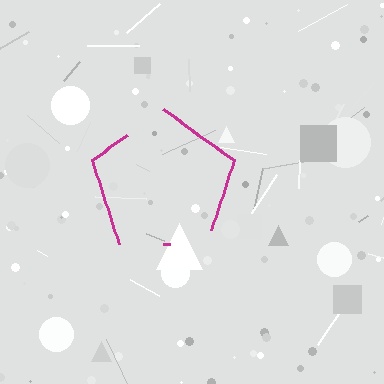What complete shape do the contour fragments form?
The contour fragments form a pentagon.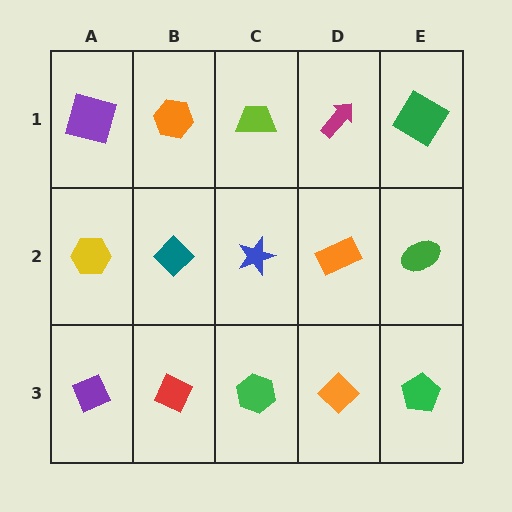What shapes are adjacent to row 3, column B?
A teal diamond (row 2, column B), a purple diamond (row 3, column A), a green hexagon (row 3, column C).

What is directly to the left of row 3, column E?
An orange diamond.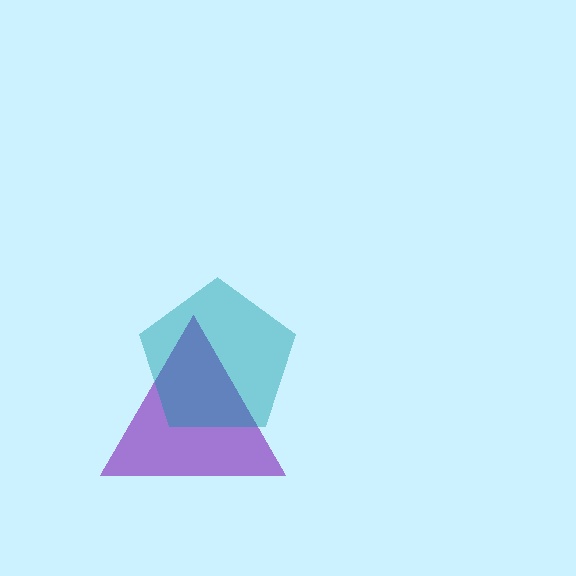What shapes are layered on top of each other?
The layered shapes are: a purple triangle, a teal pentagon.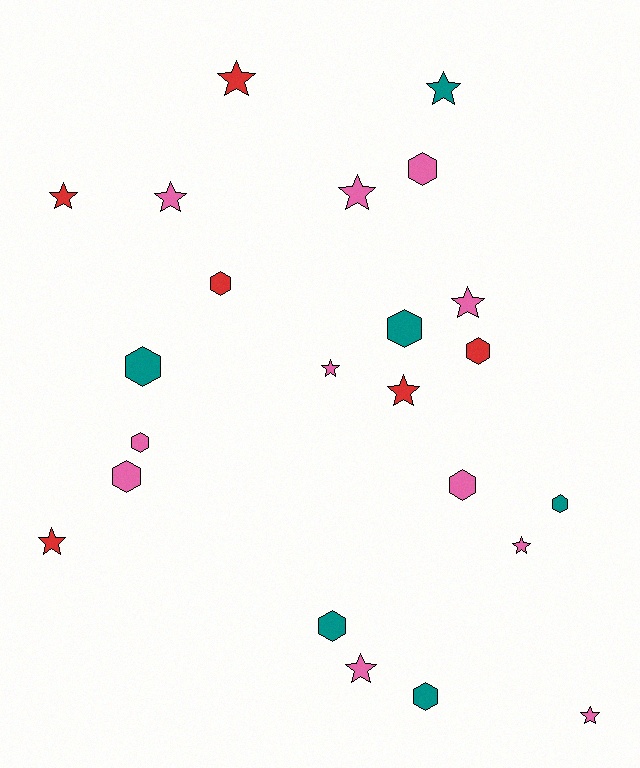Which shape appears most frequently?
Star, with 12 objects.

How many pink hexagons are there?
There are 4 pink hexagons.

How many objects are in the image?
There are 23 objects.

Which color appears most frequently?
Pink, with 11 objects.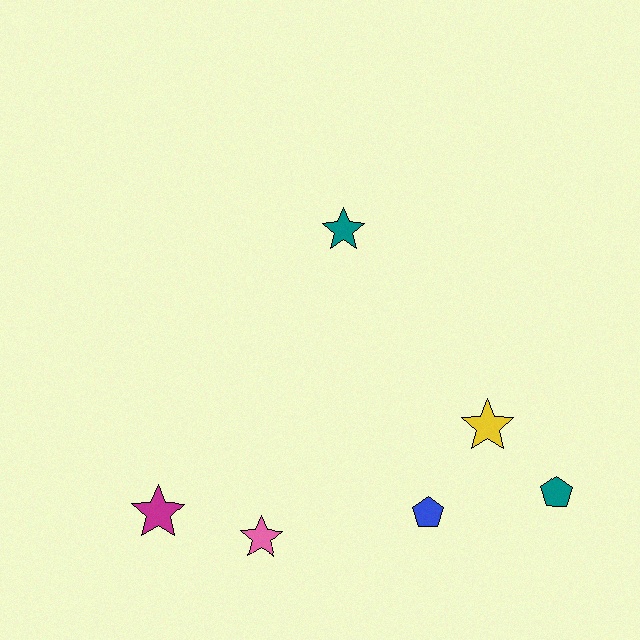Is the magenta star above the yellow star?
No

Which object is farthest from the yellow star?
The magenta star is farthest from the yellow star.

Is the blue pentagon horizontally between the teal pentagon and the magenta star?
Yes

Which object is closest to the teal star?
The yellow star is closest to the teal star.